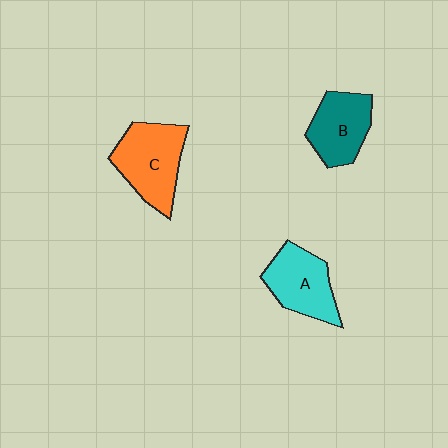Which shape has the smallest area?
Shape B (teal).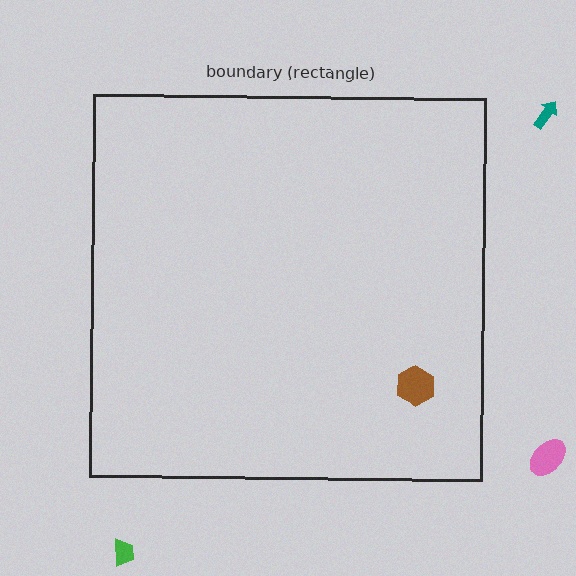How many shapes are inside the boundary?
1 inside, 3 outside.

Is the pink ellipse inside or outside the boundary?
Outside.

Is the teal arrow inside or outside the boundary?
Outside.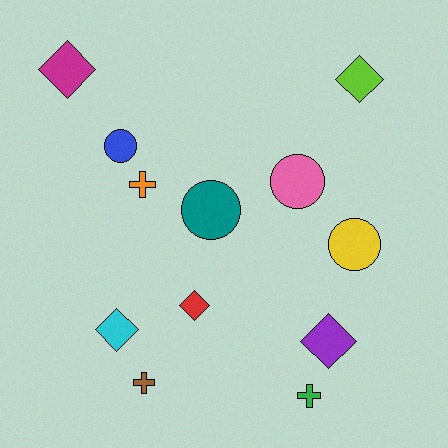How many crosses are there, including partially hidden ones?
There are 3 crosses.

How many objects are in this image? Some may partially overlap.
There are 12 objects.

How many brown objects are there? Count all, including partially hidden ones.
There is 1 brown object.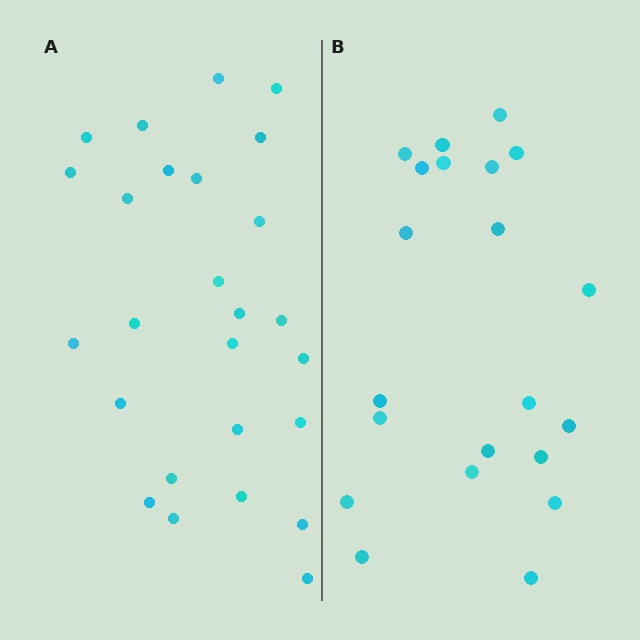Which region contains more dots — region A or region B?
Region A (the left region) has more dots.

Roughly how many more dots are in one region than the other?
Region A has about 5 more dots than region B.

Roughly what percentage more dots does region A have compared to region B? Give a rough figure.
About 25% more.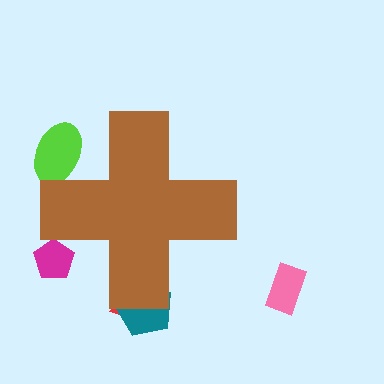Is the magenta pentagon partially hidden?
Yes, the magenta pentagon is partially hidden behind the brown cross.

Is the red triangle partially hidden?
Yes, the red triangle is partially hidden behind the brown cross.